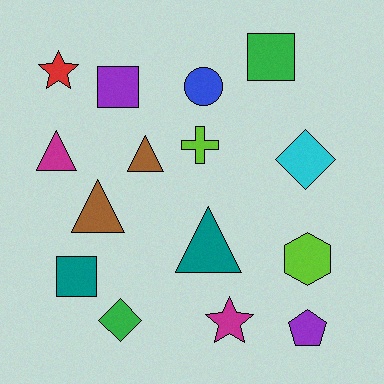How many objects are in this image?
There are 15 objects.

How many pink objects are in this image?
There are no pink objects.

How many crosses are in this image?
There is 1 cross.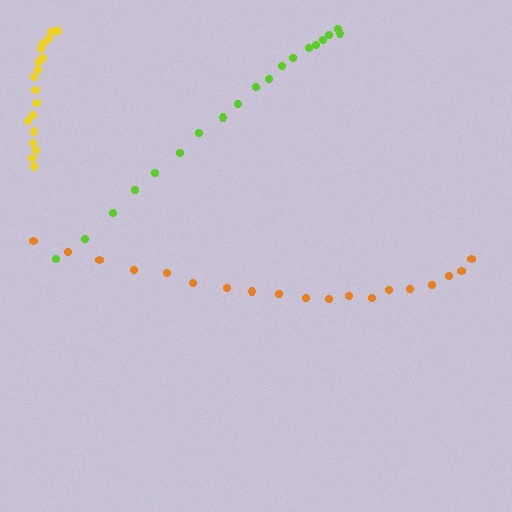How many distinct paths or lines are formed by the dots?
There are 3 distinct paths.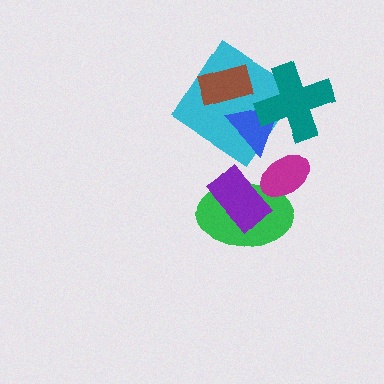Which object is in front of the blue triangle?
The teal cross is in front of the blue triangle.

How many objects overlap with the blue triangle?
3 objects overlap with the blue triangle.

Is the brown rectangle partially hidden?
Yes, it is partially covered by another shape.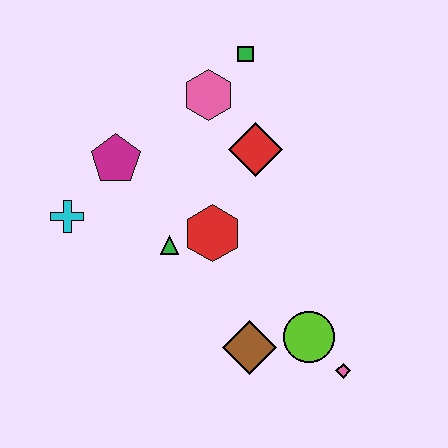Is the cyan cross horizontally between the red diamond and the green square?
No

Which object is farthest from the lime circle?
The green square is farthest from the lime circle.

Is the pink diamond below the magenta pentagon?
Yes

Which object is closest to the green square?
The pink hexagon is closest to the green square.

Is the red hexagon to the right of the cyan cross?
Yes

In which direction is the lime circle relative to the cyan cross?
The lime circle is to the right of the cyan cross.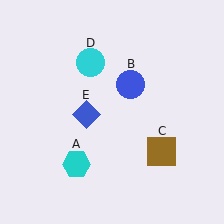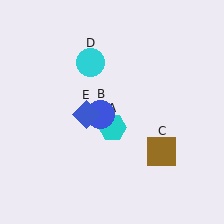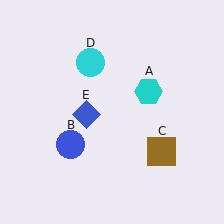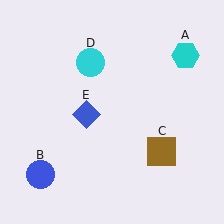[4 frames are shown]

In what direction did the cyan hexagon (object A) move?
The cyan hexagon (object A) moved up and to the right.